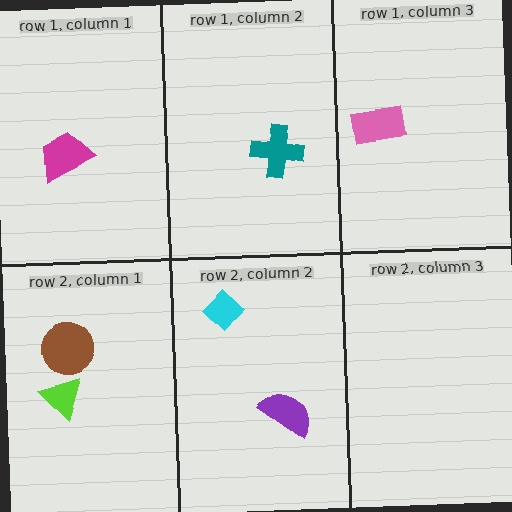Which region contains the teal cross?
The row 1, column 2 region.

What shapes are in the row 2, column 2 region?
The cyan diamond, the purple semicircle.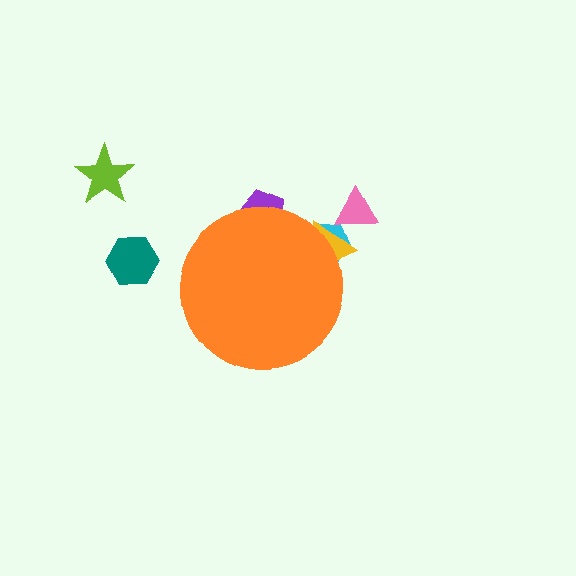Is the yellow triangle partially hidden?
Yes, the yellow triangle is partially hidden behind the orange circle.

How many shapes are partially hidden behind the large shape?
3 shapes are partially hidden.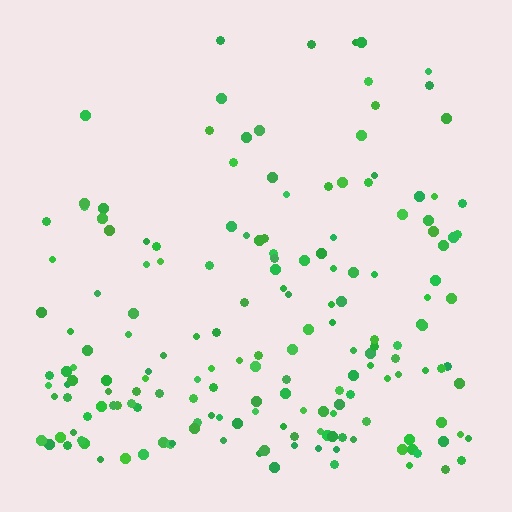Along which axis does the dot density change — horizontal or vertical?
Vertical.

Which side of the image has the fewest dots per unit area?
The top.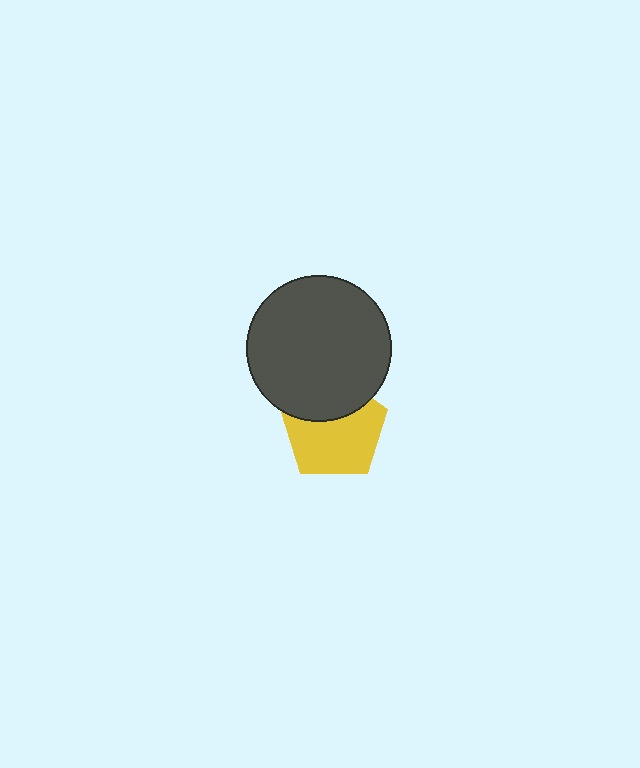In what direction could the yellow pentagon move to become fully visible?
The yellow pentagon could move down. That would shift it out from behind the dark gray circle entirely.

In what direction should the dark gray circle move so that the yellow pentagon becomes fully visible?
The dark gray circle should move up. That is the shortest direction to clear the overlap and leave the yellow pentagon fully visible.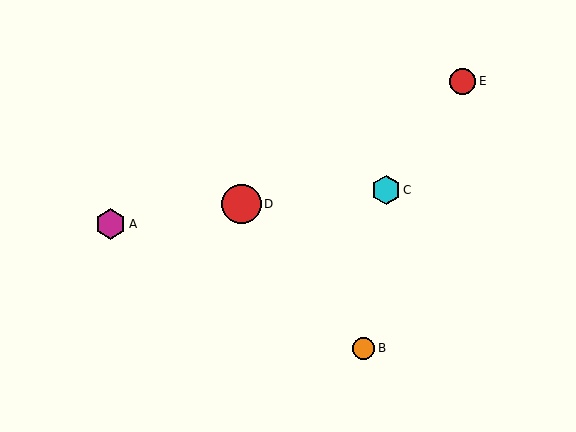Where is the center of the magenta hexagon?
The center of the magenta hexagon is at (110, 224).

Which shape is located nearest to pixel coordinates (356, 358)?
The orange circle (labeled B) at (364, 348) is nearest to that location.